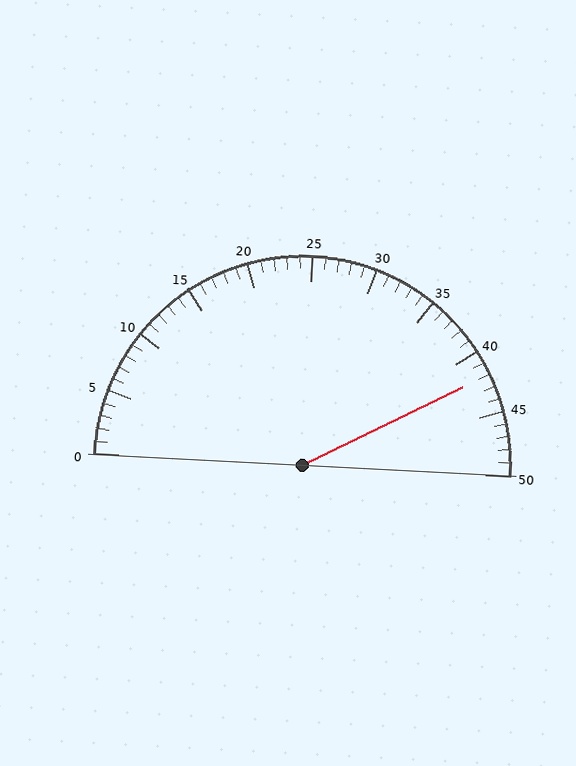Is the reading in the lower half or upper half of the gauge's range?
The reading is in the upper half of the range (0 to 50).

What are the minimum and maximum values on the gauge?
The gauge ranges from 0 to 50.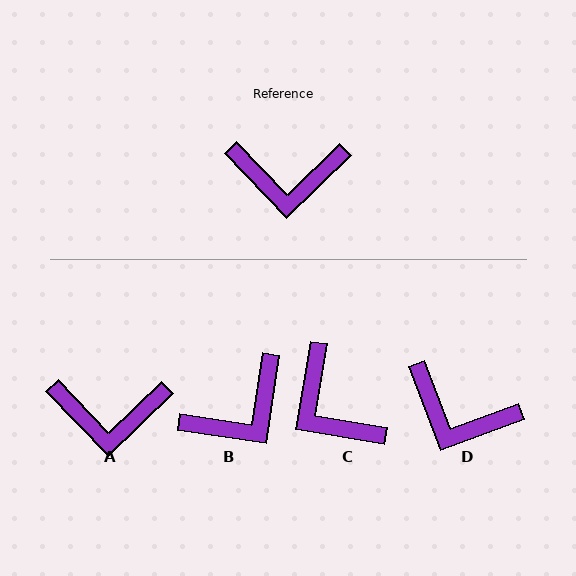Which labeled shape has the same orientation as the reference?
A.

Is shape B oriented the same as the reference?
No, it is off by about 37 degrees.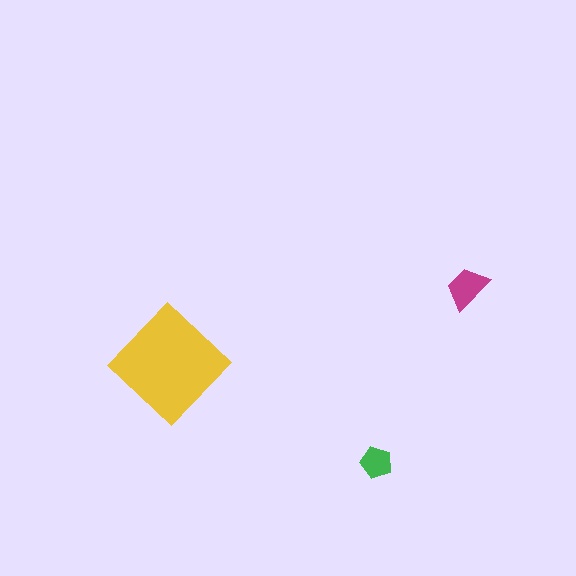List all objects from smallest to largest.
The green pentagon, the magenta trapezoid, the yellow diamond.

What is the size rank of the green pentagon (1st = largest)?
3rd.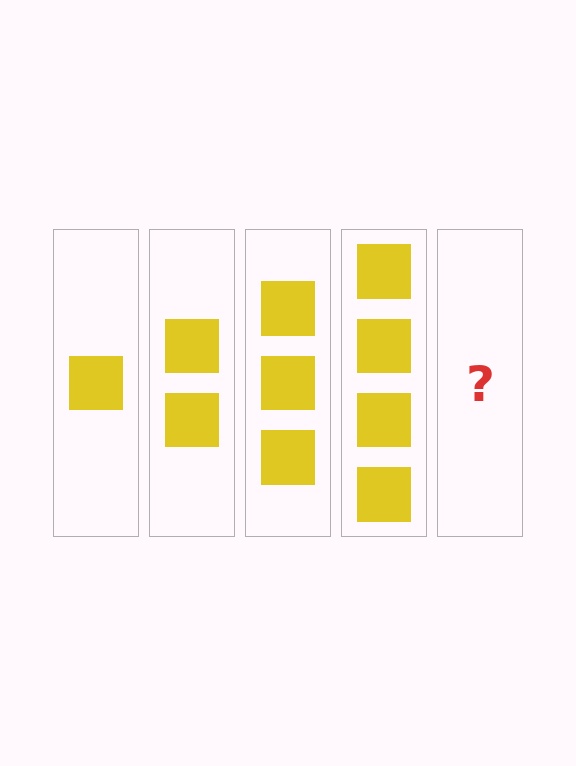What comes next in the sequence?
The next element should be 5 squares.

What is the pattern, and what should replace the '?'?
The pattern is that each step adds one more square. The '?' should be 5 squares.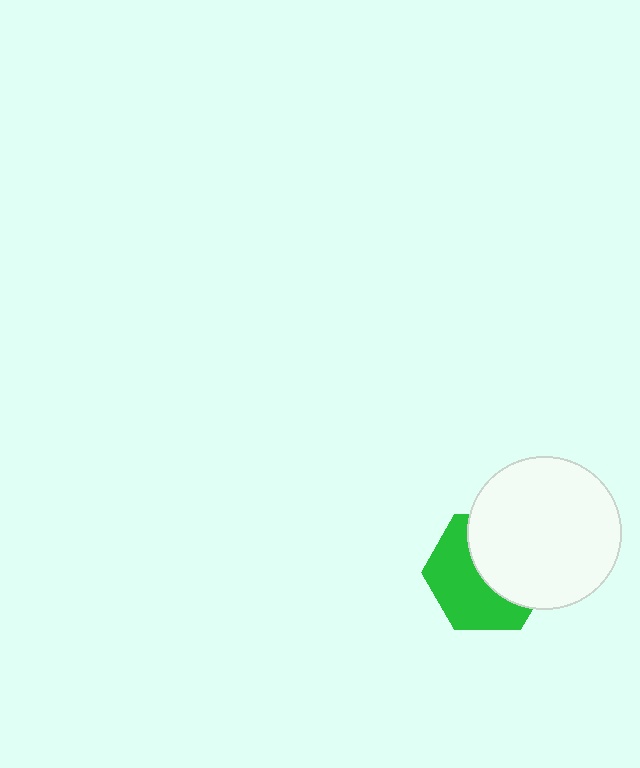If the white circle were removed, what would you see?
You would see the complete green hexagon.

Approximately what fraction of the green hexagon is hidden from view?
Roughly 49% of the green hexagon is hidden behind the white circle.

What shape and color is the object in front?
The object in front is a white circle.